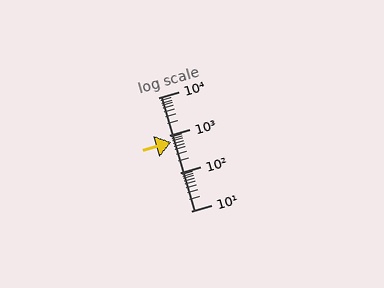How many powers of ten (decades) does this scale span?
The scale spans 3 decades, from 10 to 10000.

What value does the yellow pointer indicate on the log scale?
The pointer indicates approximately 650.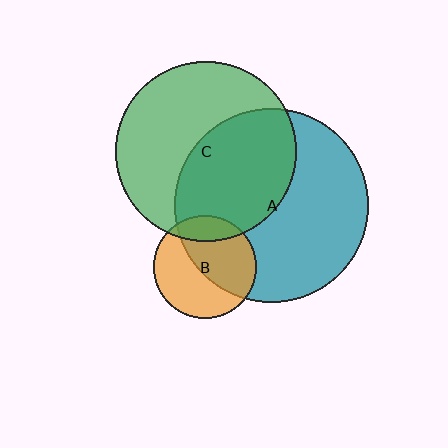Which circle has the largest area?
Circle A (teal).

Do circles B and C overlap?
Yes.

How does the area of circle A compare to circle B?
Approximately 3.6 times.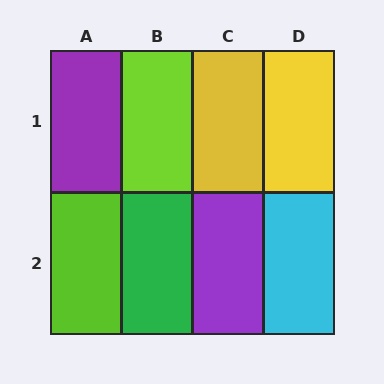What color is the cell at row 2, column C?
Purple.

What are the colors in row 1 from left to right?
Purple, lime, yellow, yellow.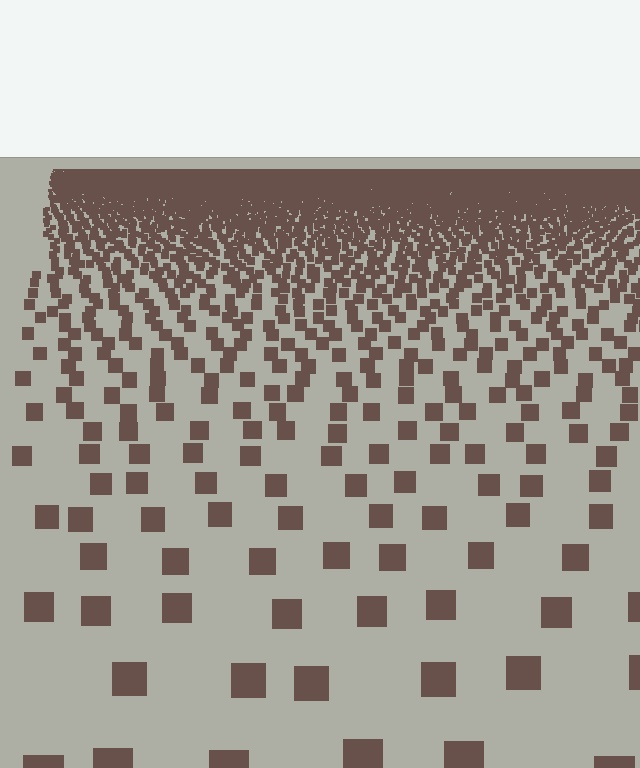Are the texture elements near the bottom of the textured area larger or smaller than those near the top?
Larger. Near the bottom, elements are closer to the viewer and appear at a bigger on-screen size.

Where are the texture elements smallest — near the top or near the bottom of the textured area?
Near the top.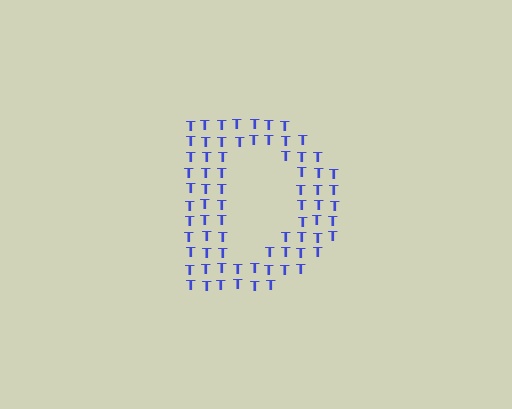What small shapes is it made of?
It is made of small letter T's.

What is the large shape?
The large shape is the letter D.